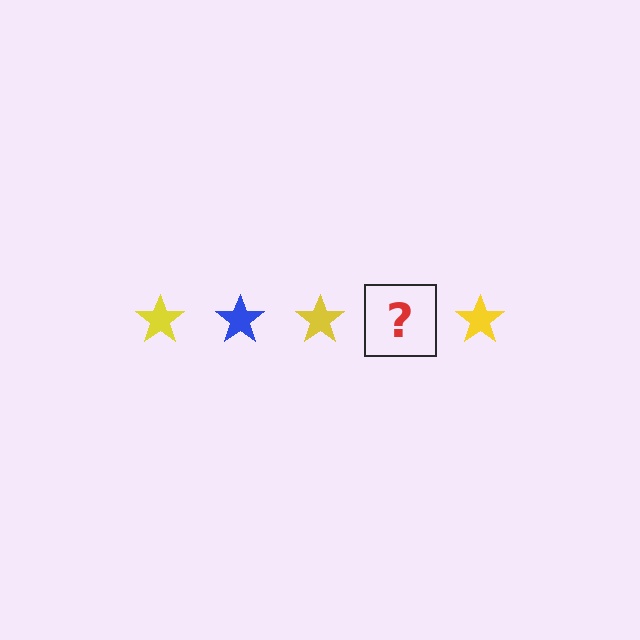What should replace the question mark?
The question mark should be replaced with a blue star.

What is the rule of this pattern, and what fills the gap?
The rule is that the pattern cycles through yellow, blue stars. The gap should be filled with a blue star.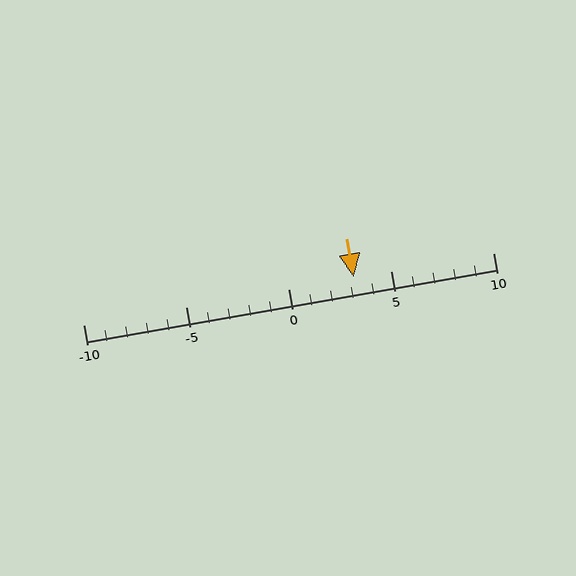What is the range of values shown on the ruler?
The ruler shows values from -10 to 10.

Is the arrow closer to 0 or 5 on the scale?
The arrow is closer to 5.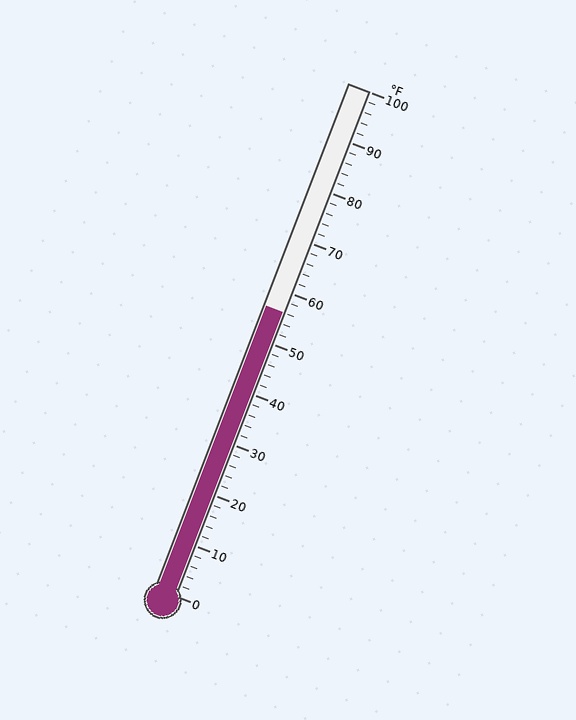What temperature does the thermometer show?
The thermometer shows approximately 56°F.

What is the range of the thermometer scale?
The thermometer scale ranges from 0°F to 100°F.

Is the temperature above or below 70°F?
The temperature is below 70°F.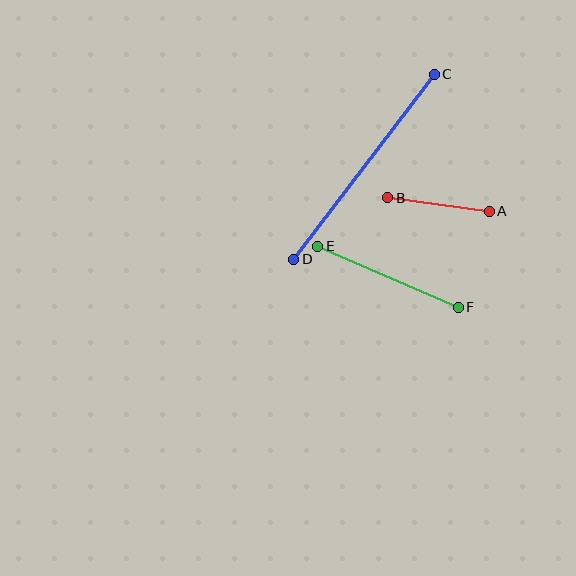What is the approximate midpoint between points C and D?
The midpoint is at approximately (364, 167) pixels.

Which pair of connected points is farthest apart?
Points C and D are farthest apart.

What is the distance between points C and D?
The distance is approximately 232 pixels.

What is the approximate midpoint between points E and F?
The midpoint is at approximately (388, 277) pixels.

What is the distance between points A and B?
The distance is approximately 102 pixels.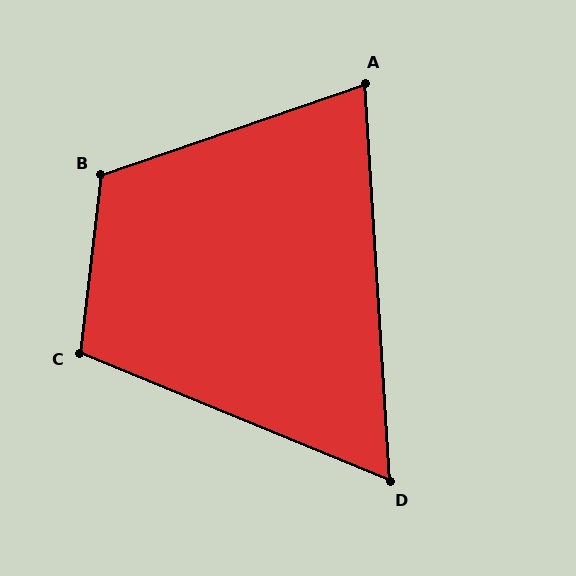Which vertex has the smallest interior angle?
D, at approximately 64 degrees.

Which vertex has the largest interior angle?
B, at approximately 116 degrees.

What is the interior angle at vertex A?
Approximately 75 degrees (acute).